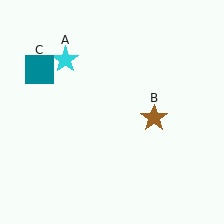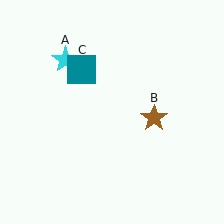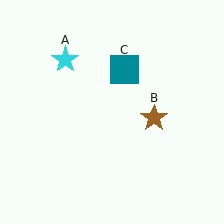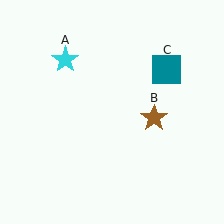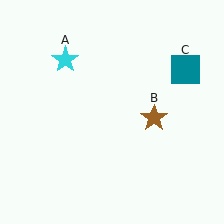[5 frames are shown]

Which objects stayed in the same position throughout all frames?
Cyan star (object A) and brown star (object B) remained stationary.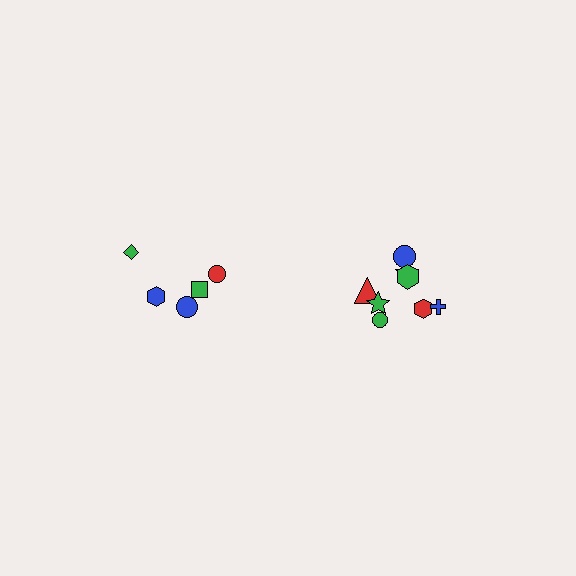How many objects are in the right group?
There are 8 objects.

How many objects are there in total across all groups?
There are 13 objects.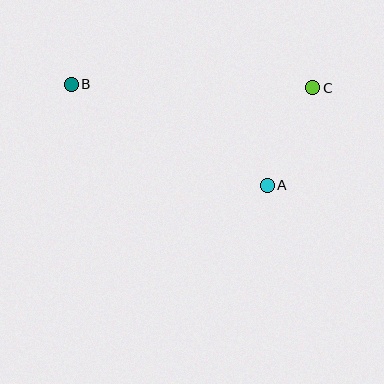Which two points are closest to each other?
Points A and C are closest to each other.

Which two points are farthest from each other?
Points B and C are farthest from each other.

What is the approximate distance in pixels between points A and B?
The distance between A and B is approximately 220 pixels.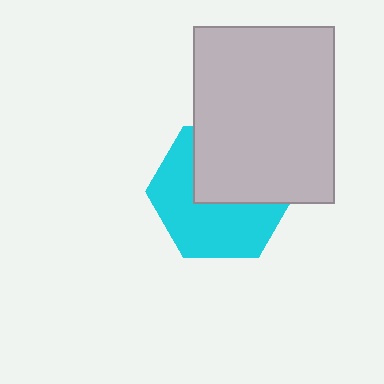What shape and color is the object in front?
The object in front is a light gray rectangle.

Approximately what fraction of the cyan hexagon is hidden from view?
Roughly 45% of the cyan hexagon is hidden behind the light gray rectangle.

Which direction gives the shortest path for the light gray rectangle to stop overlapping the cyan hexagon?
Moving up gives the shortest separation.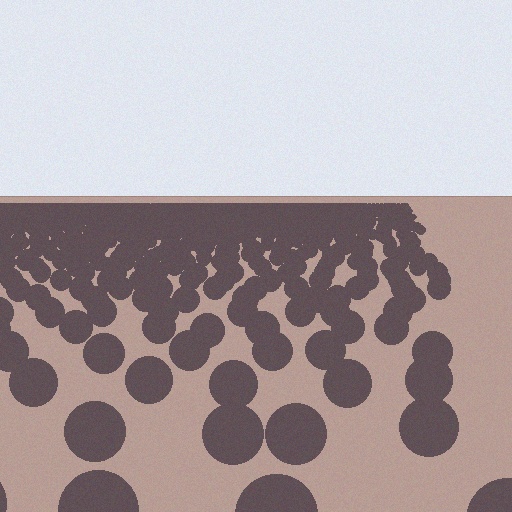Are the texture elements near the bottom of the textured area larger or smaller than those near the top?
Larger. Near the bottom, elements are closer to the viewer and appear at a bigger on-screen size.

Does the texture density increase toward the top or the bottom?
Density increases toward the top.